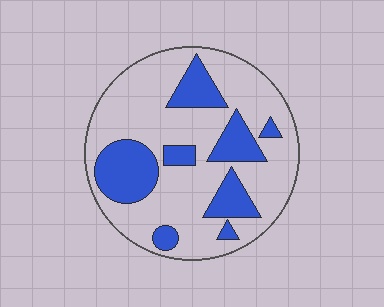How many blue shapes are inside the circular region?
8.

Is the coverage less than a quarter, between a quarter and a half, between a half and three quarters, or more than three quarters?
Between a quarter and a half.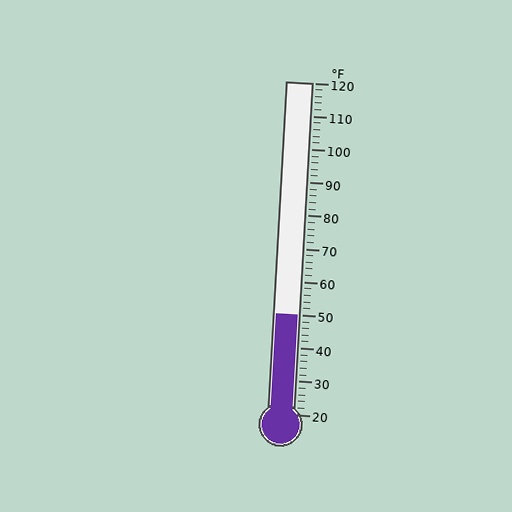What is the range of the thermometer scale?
The thermometer scale ranges from 20°F to 120°F.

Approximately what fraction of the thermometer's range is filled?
The thermometer is filled to approximately 30% of its range.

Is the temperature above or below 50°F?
The temperature is at 50°F.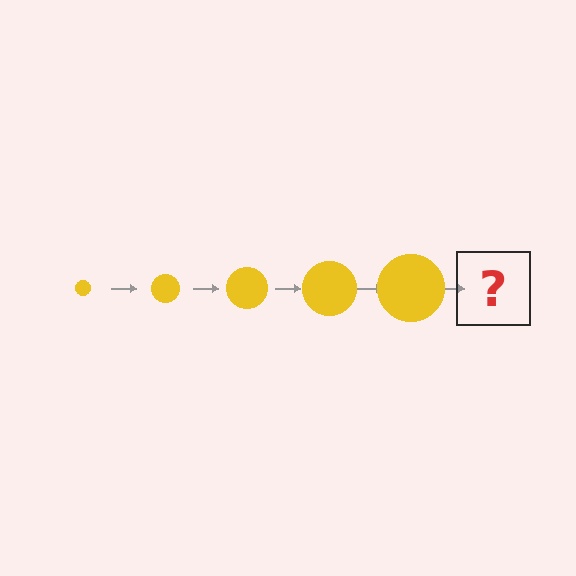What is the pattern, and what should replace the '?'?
The pattern is that the circle gets progressively larger each step. The '?' should be a yellow circle, larger than the previous one.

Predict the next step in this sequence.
The next step is a yellow circle, larger than the previous one.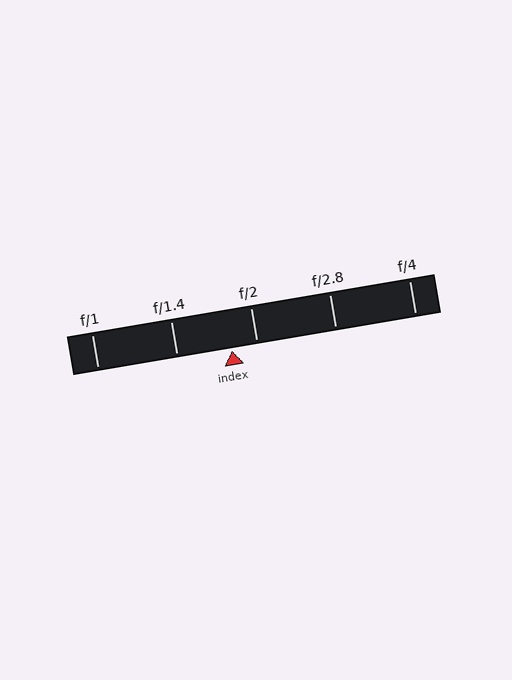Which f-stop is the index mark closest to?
The index mark is closest to f/2.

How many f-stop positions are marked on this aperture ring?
There are 5 f-stop positions marked.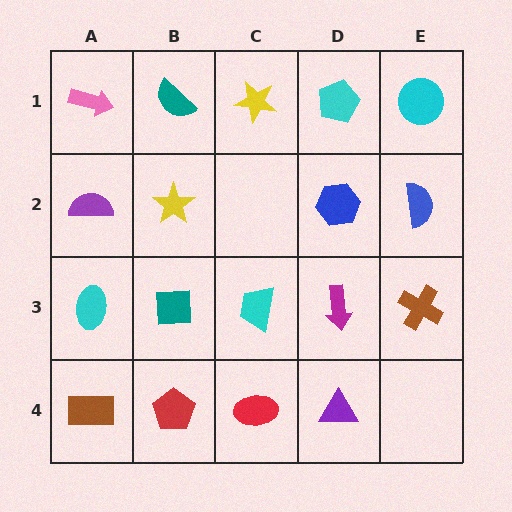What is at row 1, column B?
A teal semicircle.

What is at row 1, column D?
A cyan pentagon.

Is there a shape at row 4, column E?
No, that cell is empty.